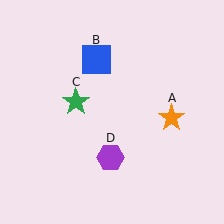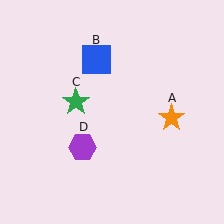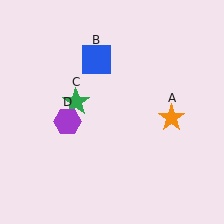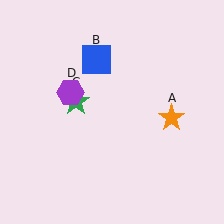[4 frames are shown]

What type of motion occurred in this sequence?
The purple hexagon (object D) rotated clockwise around the center of the scene.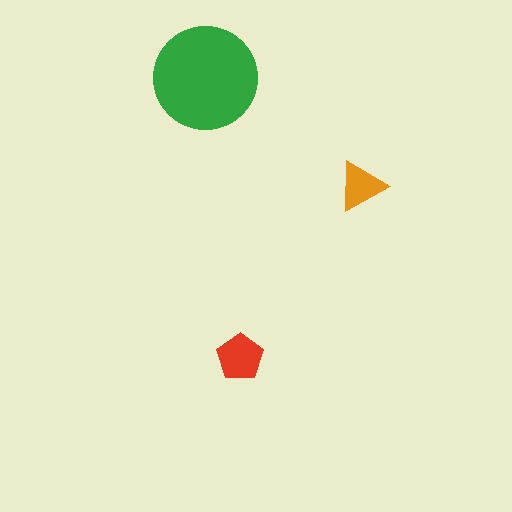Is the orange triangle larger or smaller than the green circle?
Smaller.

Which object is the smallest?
The orange triangle.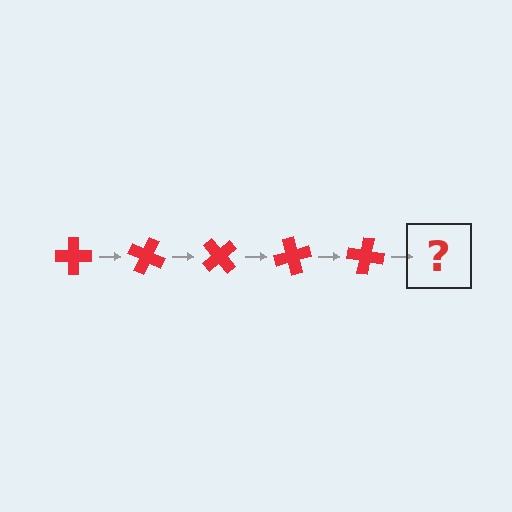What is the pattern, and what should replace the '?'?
The pattern is that the cross rotates 25 degrees each step. The '?' should be a red cross rotated 125 degrees.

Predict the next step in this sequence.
The next step is a red cross rotated 125 degrees.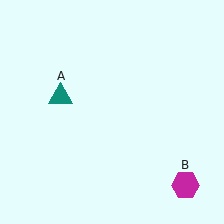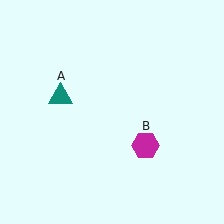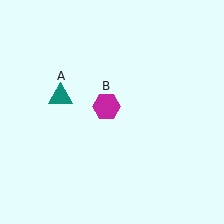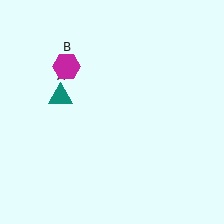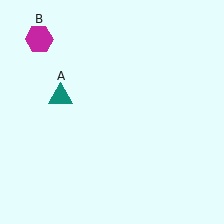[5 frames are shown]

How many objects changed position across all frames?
1 object changed position: magenta hexagon (object B).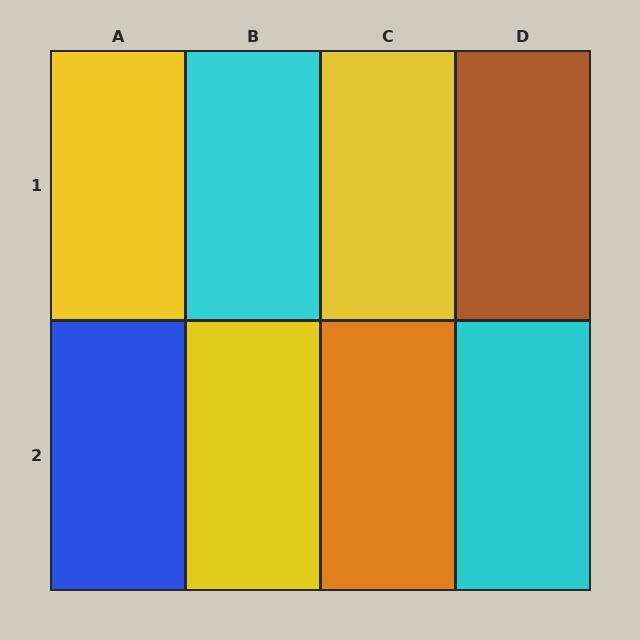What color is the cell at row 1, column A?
Yellow.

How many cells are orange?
1 cell is orange.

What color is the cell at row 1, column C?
Yellow.